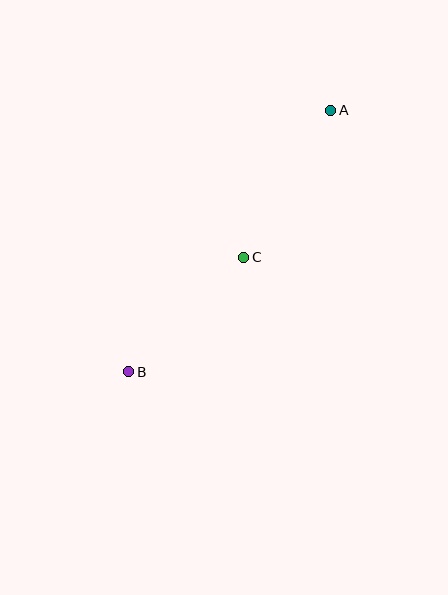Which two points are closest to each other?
Points B and C are closest to each other.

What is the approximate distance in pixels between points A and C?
The distance between A and C is approximately 171 pixels.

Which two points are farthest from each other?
Points A and B are farthest from each other.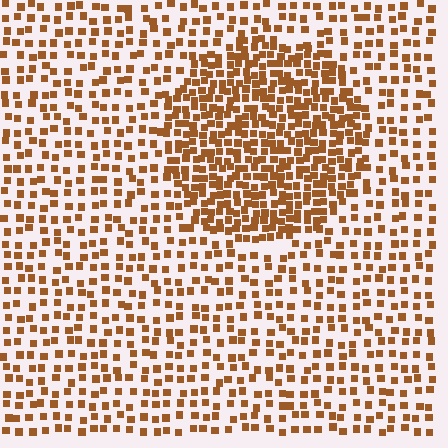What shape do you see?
I see a circle.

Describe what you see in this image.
The image contains small brown elements arranged at two different densities. A circle-shaped region is visible where the elements are more densely packed than the surrounding area.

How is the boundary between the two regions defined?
The boundary is defined by a change in element density (approximately 2.1x ratio). All elements are the same color, size, and shape.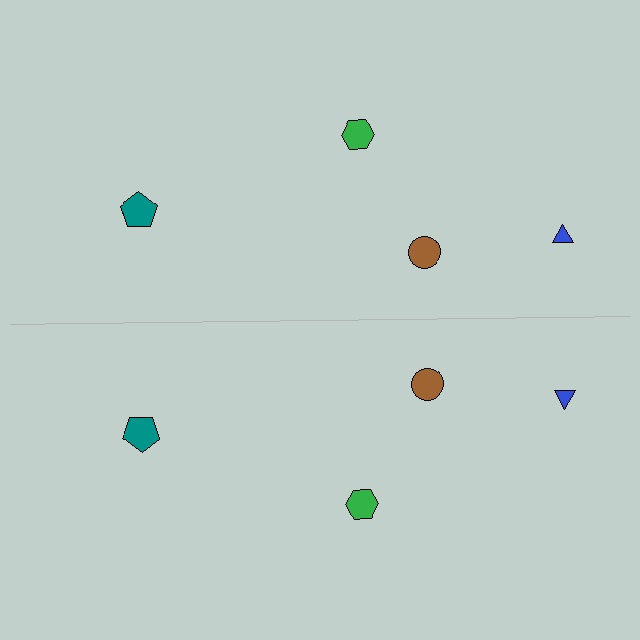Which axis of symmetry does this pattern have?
The pattern has a horizontal axis of symmetry running through the center of the image.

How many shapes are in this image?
There are 8 shapes in this image.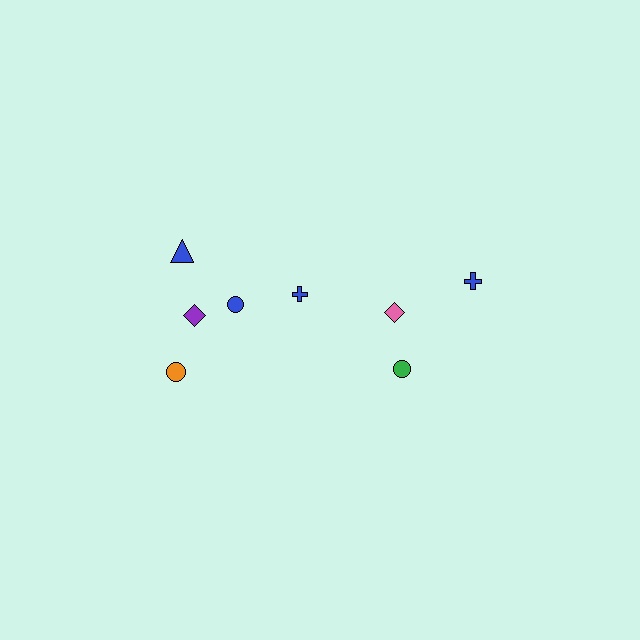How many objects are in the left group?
There are 5 objects.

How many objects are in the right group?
There are 3 objects.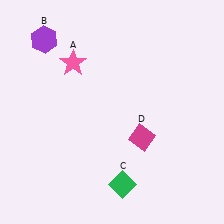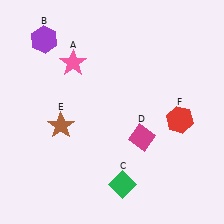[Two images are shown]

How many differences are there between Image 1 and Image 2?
There are 2 differences between the two images.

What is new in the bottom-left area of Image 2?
A brown star (E) was added in the bottom-left area of Image 2.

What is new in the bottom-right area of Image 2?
A red hexagon (F) was added in the bottom-right area of Image 2.